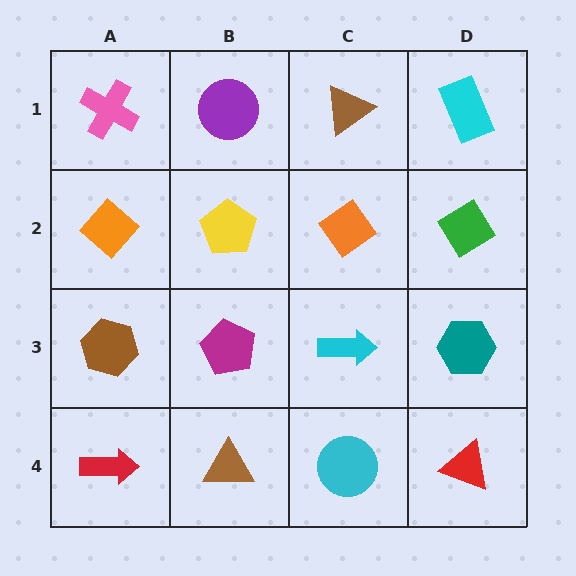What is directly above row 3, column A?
An orange diamond.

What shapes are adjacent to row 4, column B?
A magenta pentagon (row 3, column B), a red arrow (row 4, column A), a cyan circle (row 4, column C).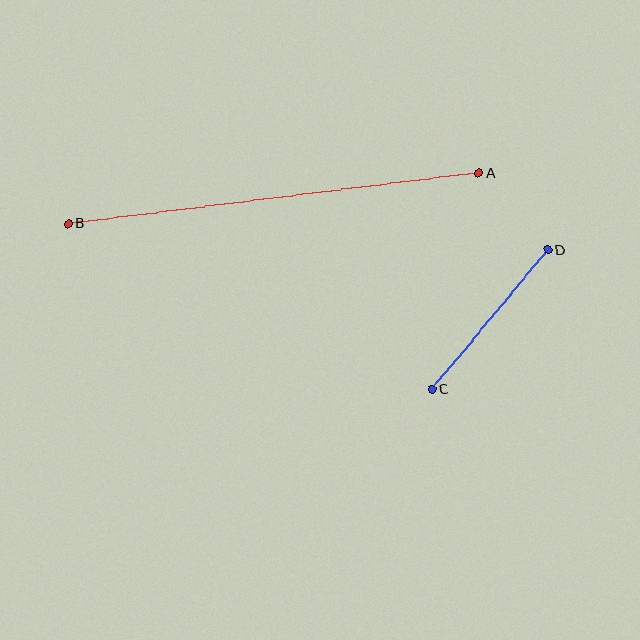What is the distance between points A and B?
The distance is approximately 414 pixels.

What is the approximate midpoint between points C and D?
The midpoint is at approximately (490, 320) pixels.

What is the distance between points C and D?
The distance is approximately 182 pixels.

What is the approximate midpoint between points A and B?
The midpoint is at approximately (273, 199) pixels.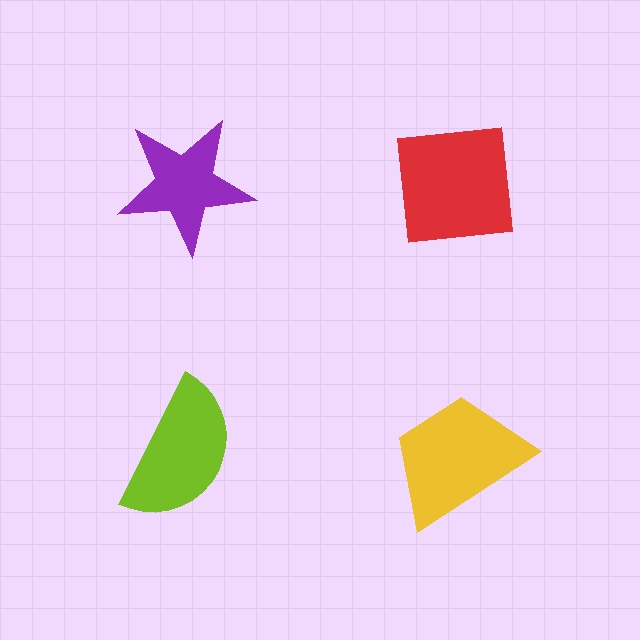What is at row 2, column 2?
A yellow trapezoid.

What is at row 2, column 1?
A lime semicircle.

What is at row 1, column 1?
A purple star.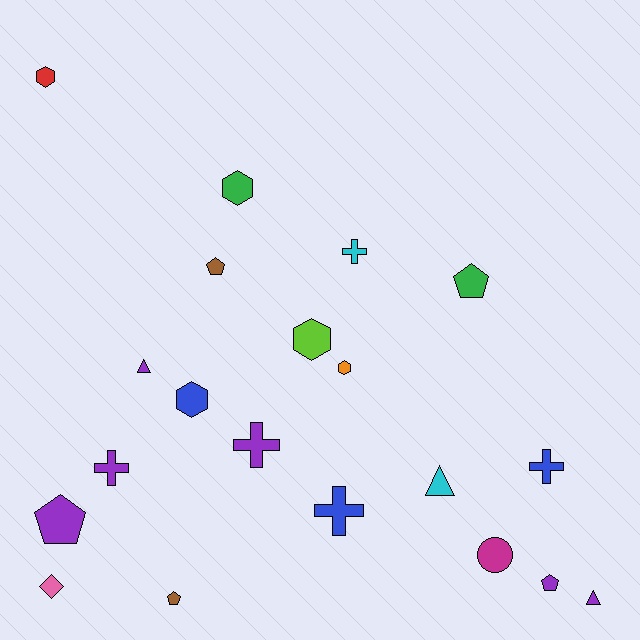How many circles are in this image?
There is 1 circle.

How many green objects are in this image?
There are 2 green objects.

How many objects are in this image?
There are 20 objects.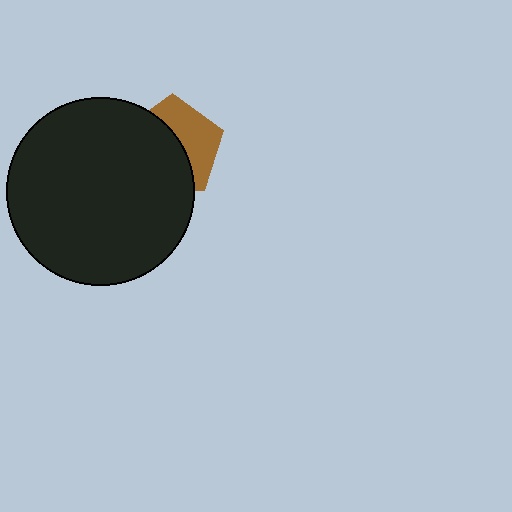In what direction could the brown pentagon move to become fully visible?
The brown pentagon could move right. That would shift it out from behind the black circle entirely.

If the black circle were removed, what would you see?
You would see the complete brown pentagon.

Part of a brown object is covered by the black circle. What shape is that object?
It is a pentagon.